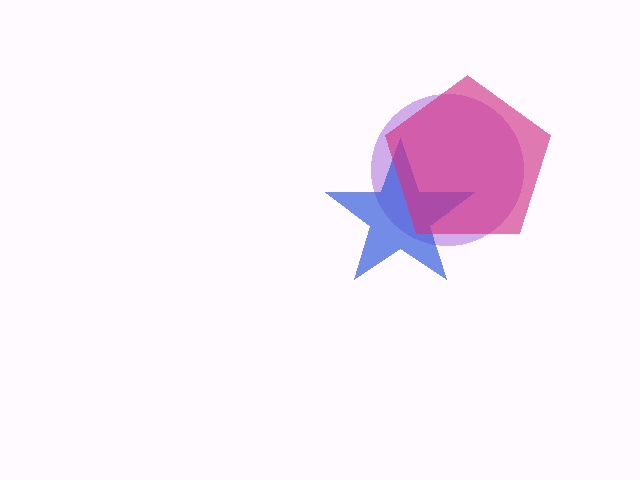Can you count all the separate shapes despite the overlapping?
Yes, there are 3 separate shapes.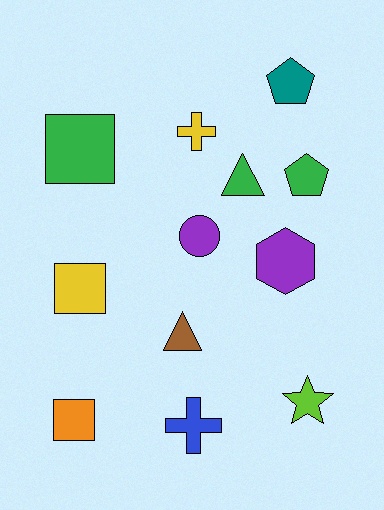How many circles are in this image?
There is 1 circle.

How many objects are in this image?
There are 12 objects.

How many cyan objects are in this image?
There are no cyan objects.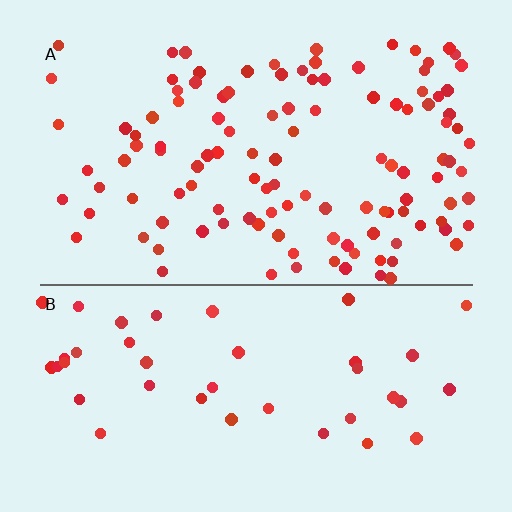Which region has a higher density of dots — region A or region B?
A (the top).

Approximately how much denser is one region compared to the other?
Approximately 2.7× — region A over region B.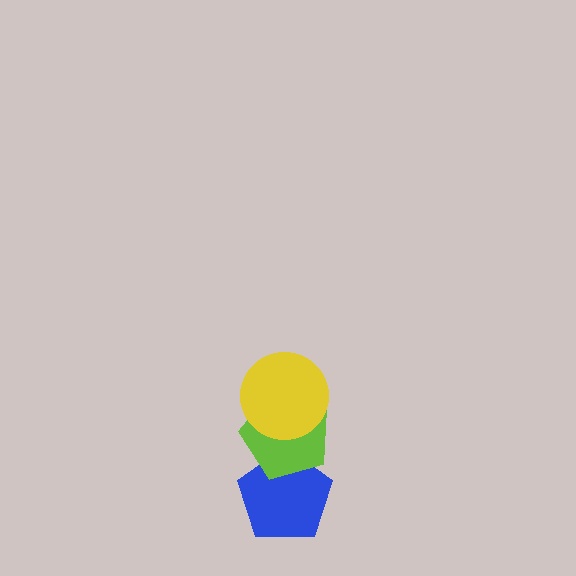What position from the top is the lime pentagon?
The lime pentagon is 2nd from the top.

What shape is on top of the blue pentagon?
The lime pentagon is on top of the blue pentagon.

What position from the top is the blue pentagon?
The blue pentagon is 3rd from the top.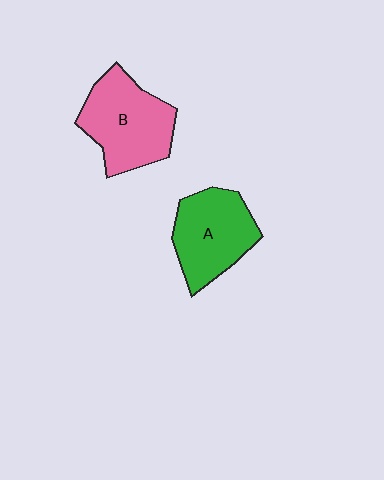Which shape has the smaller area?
Shape A (green).